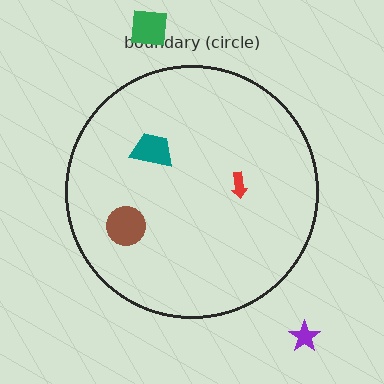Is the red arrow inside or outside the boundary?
Inside.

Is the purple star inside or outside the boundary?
Outside.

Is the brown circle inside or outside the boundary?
Inside.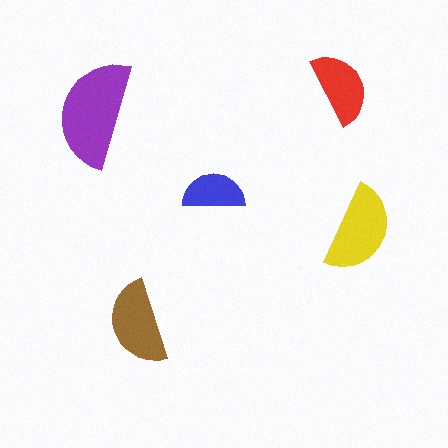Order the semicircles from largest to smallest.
the purple one, the yellow one, the brown one, the red one, the blue one.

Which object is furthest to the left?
The purple semicircle is leftmost.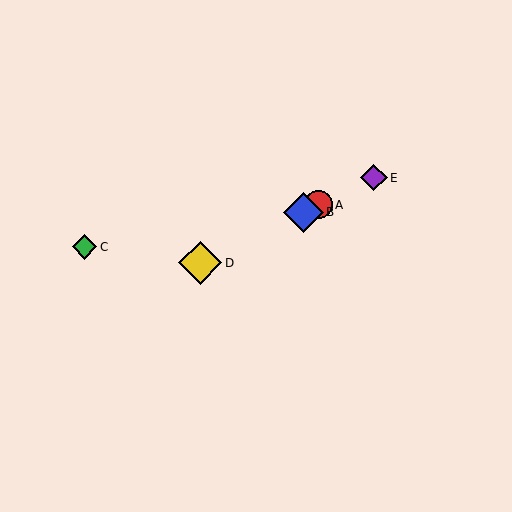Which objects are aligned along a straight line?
Objects A, B, D, E are aligned along a straight line.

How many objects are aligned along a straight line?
4 objects (A, B, D, E) are aligned along a straight line.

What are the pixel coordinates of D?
Object D is at (200, 263).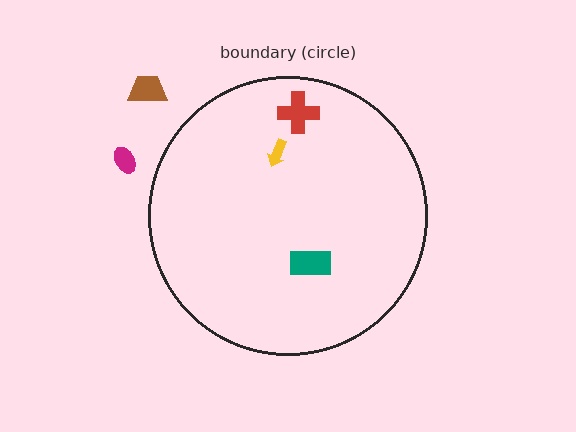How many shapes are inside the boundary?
3 inside, 2 outside.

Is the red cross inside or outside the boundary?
Inside.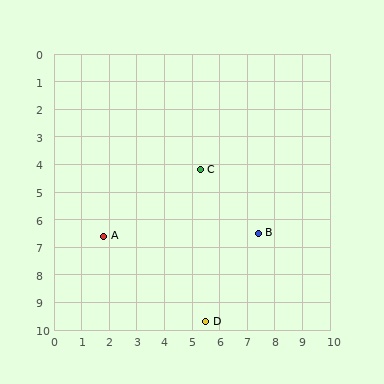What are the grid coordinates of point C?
Point C is at approximately (5.3, 4.2).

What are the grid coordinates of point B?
Point B is at approximately (7.4, 6.5).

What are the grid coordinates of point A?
Point A is at approximately (1.8, 6.6).